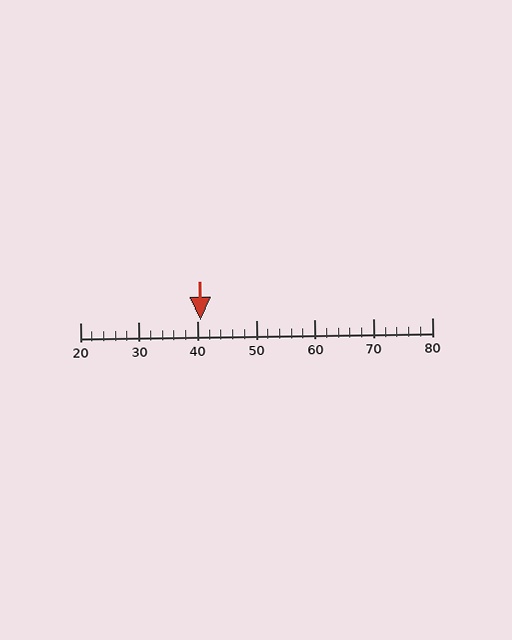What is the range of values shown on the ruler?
The ruler shows values from 20 to 80.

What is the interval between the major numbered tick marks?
The major tick marks are spaced 10 units apart.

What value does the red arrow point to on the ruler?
The red arrow points to approximately 41.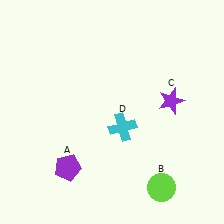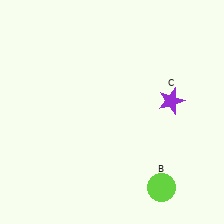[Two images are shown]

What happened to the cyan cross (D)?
The cyan cross (D) was removed in Image 2. It was in the bottom-right area of Image 1.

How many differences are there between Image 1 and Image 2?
There are 2 differences between the two images.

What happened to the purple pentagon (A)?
The purple pentagon (A) was removed in Image 2. It was in the bottom-left area of Image 1.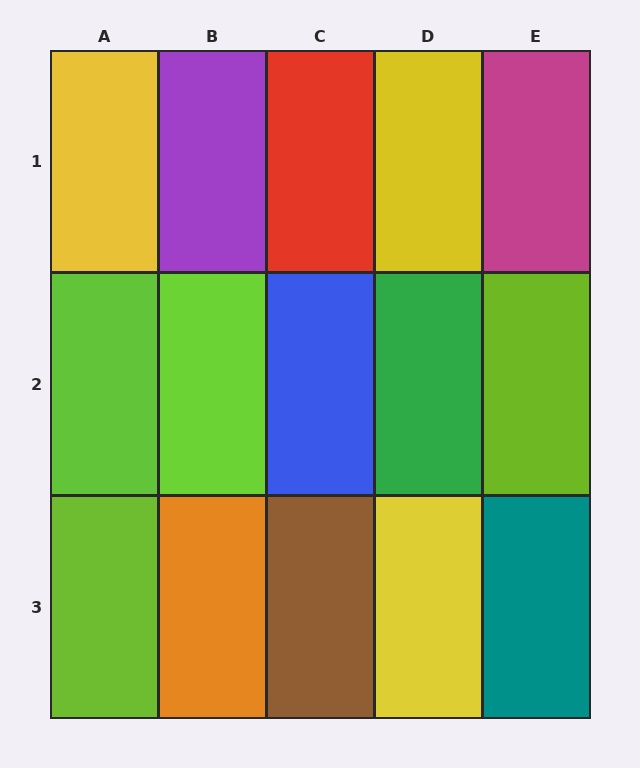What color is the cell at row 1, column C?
Red.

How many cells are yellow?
3 cells are yellow.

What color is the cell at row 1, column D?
Yellow.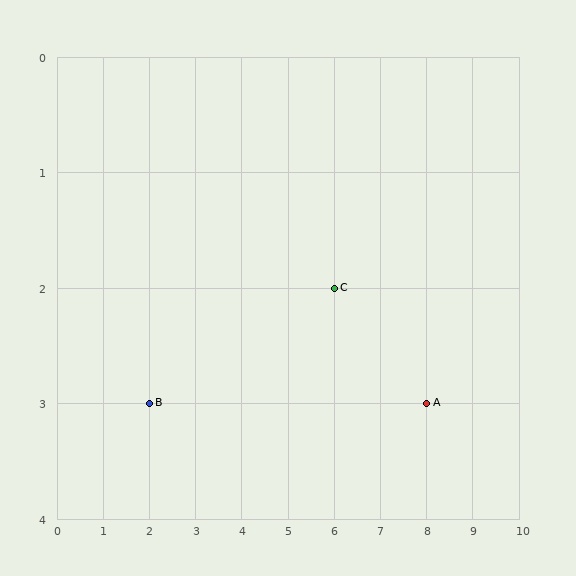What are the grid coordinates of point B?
Point B is at grid coordinates (2, 3).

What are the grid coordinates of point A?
Point A is at grid coordinates (8, 3).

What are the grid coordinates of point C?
Point C is at grid coordinates (6, 2).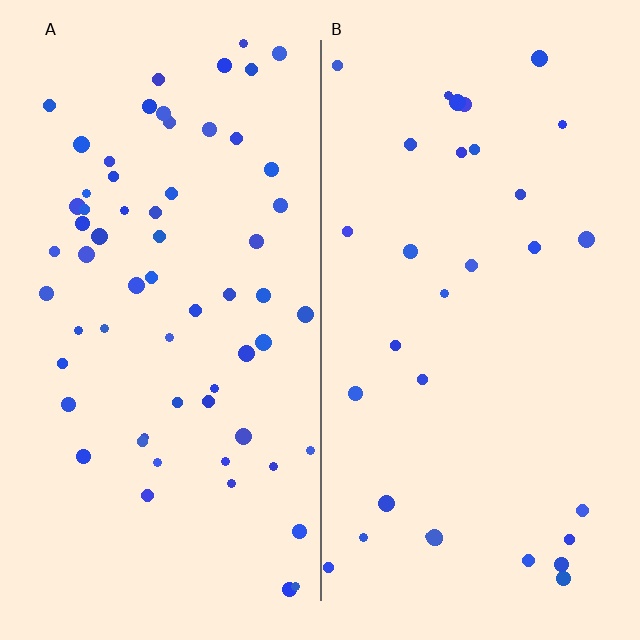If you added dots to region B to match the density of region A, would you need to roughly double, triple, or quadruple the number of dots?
Approximately double.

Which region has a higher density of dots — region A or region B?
A (the left).